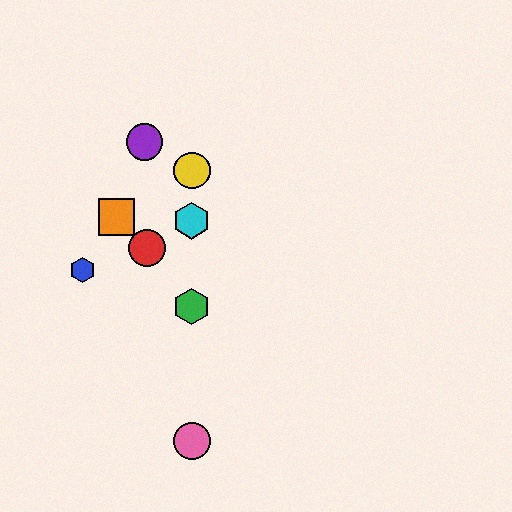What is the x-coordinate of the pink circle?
The pink circle is at x≈192.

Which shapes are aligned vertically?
The green hexagon, the yellow circle, the cyan hexagon, the pink circle are aligned vertically.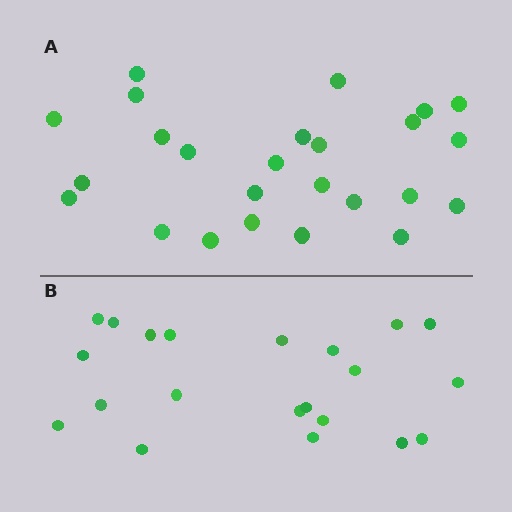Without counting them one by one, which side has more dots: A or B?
Region A (the top region) has more dots.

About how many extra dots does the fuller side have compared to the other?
Region A has about 4 more dots than region B.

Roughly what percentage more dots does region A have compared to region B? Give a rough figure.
About 20% more.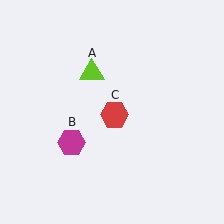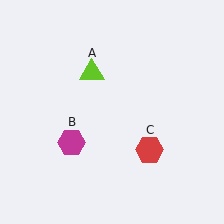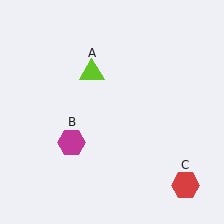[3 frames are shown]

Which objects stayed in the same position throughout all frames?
Lime triangle (object A) and magenta hexagon (object B) remained stationary.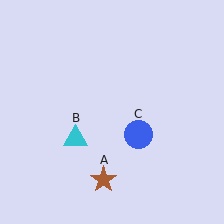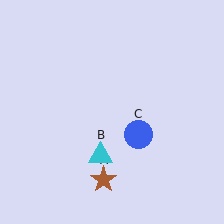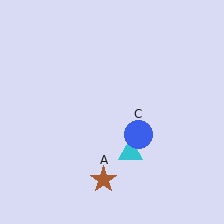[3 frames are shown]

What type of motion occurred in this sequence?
The cyan triangle (object B) rotated counterclockwise around the center of the scene.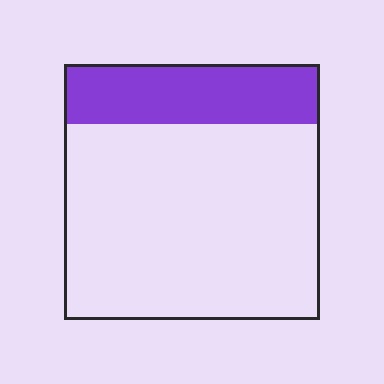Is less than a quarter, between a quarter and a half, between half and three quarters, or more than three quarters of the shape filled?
Less than a quarter.